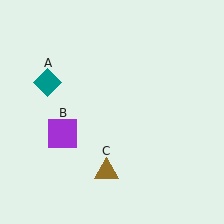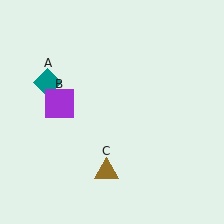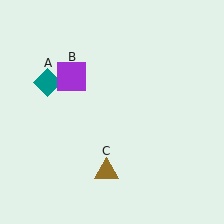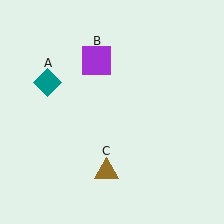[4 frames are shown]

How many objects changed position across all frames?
1 object changed position: purple square (object B).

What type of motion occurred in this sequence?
The purple square (object B) rotated clockwise around the center of the scene.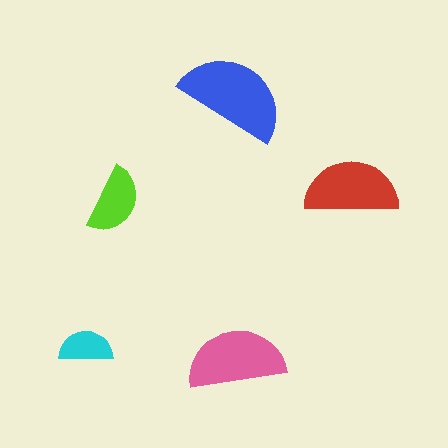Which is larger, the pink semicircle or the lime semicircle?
The pink one.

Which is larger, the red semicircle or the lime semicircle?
The red one.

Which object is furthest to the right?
The red semicircle is rightmost.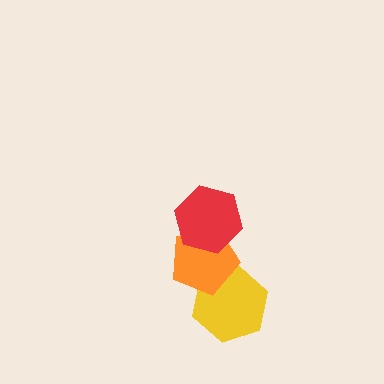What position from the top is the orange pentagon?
The orange pentagon is 2nd from the top.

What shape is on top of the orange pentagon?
The red hexagon is on top of the orange pentagon.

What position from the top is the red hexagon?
The red hexagon is 1st from the top.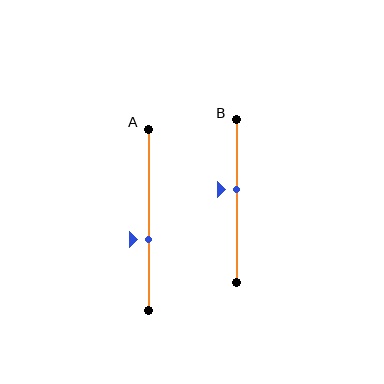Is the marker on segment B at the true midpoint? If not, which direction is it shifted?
No, the marker on segment B is shifted upward by about 7% of the segment length.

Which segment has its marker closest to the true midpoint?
Segment B has its marker closest to the true midpoint.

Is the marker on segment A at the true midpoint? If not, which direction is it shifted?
No, the marker on segment A is shifted downward by about 11% of the segment length.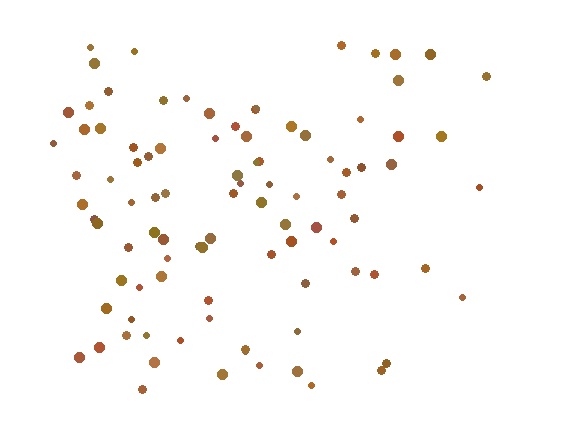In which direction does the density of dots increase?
From right to left, with the left side densest.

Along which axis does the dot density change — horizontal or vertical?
Horizontal.